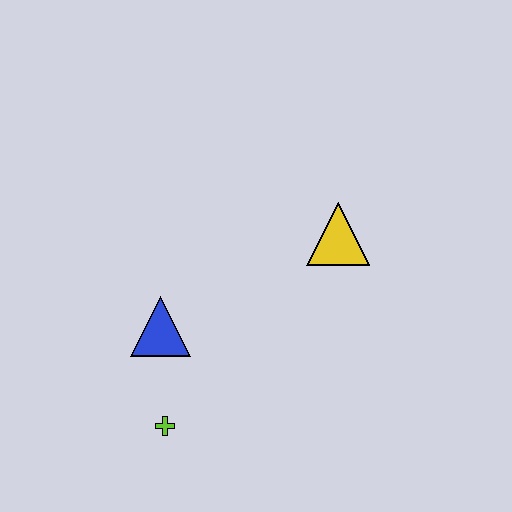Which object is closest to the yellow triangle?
The blue triangle is closest to the yellow triangle.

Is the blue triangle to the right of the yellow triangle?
No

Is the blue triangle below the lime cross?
No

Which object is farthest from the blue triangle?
The yellow triangle is farthest from the blue triangle.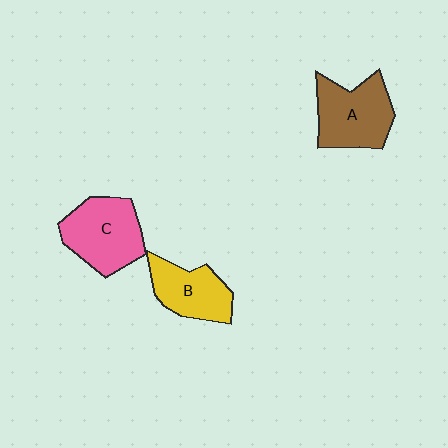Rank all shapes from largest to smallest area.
From largest to smallest: C (pink), A (brown), B (yellow).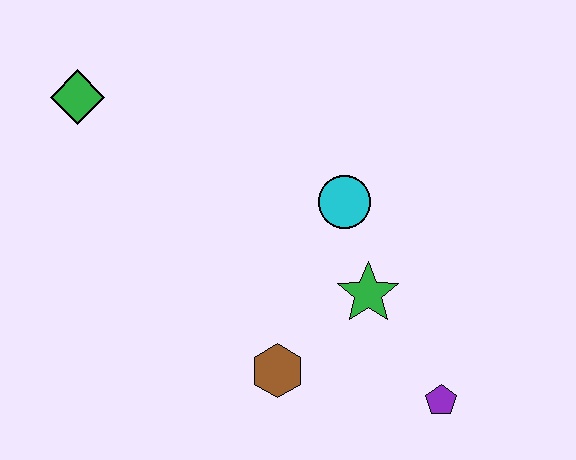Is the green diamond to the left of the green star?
Yes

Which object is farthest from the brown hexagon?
The green diamond is farthest from the brown hexagon.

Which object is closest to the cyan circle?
The green star is closest to the cyan circle.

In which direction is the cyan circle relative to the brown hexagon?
The cyan circle is above the brown hexagon.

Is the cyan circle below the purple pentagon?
No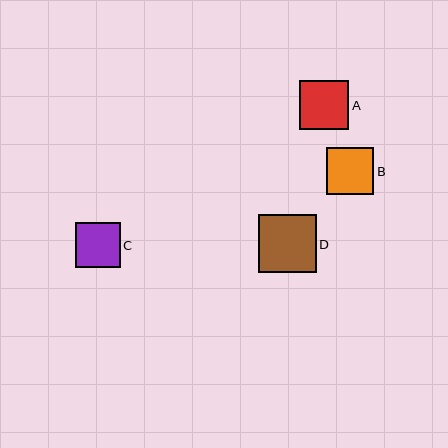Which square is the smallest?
Square C is the smallest with a size of approximately 45 pixels.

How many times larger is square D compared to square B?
Square D is approximately 1.2 times the size of square B.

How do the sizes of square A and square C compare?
Square A and square C are approximately the same size.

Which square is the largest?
Square D is the largest with a size of approximately 58 pixels.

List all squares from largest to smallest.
From largest to smallest: D, A, B, C.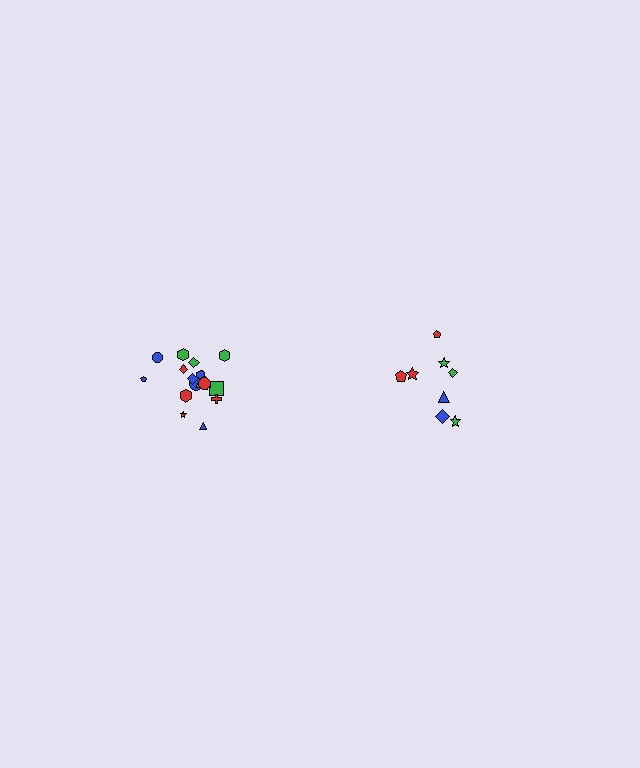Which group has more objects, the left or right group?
The left group.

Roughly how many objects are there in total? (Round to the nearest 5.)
Roughly 25 objects in total.